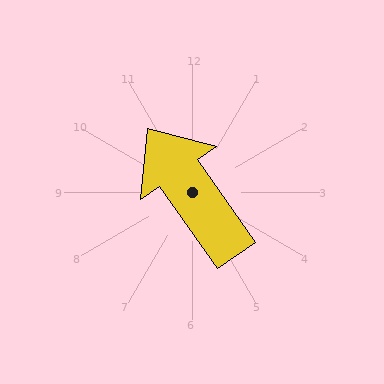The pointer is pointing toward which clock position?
Roughly 11 o'clock.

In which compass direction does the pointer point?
Northwest.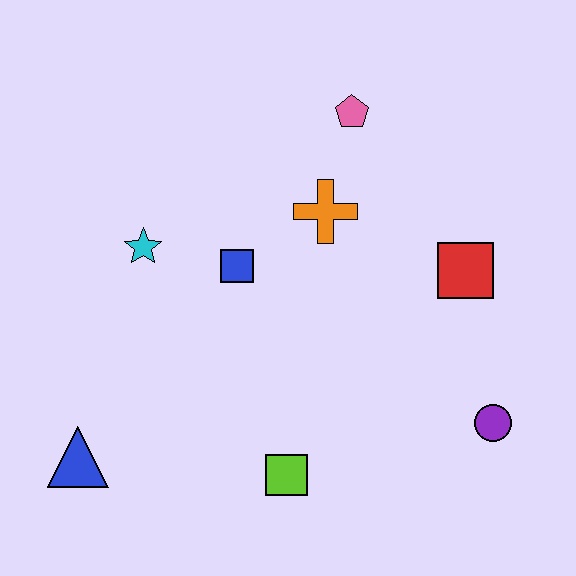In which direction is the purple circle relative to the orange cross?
The purple circle is below the orange cross.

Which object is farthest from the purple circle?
The blue triangle is farthest from the purple circle.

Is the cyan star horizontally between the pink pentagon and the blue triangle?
Yes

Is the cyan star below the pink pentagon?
Yes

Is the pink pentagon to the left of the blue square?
No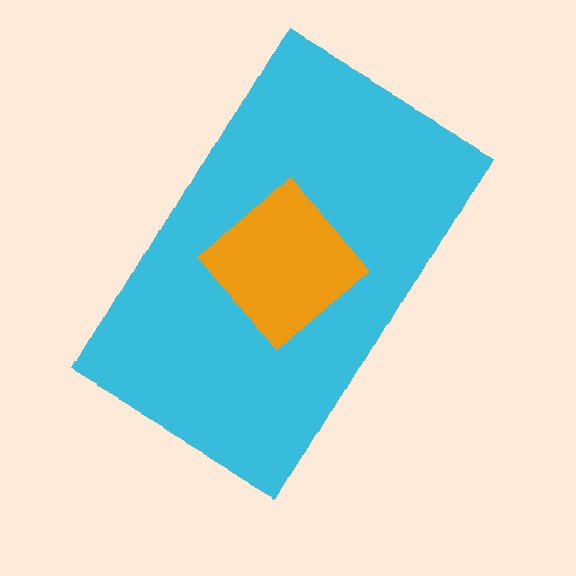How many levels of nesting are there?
2.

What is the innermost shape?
The orange diamond.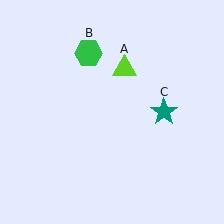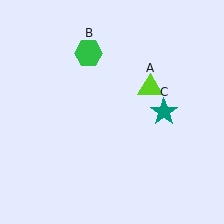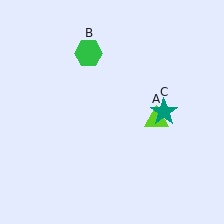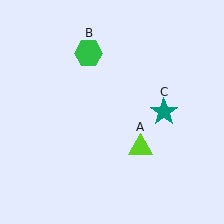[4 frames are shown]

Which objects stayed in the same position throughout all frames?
Green hexagon (object B) and teal star (object C) remained stationary.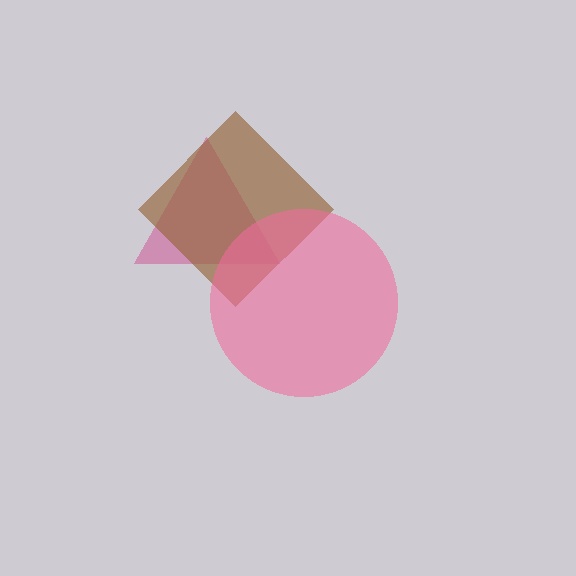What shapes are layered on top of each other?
The layered shapes are: a magenta triangle, a brown diamond, a pink circle.